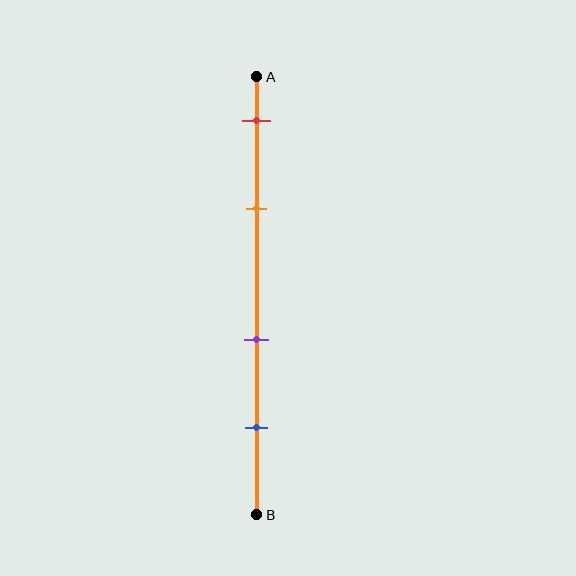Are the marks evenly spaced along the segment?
No, the marks are not evenly spaced.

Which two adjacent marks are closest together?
The red and orange marks are the closest adjacent pair.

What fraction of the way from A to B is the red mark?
The red mark is approximately 10% (0.1) of the way from A to B.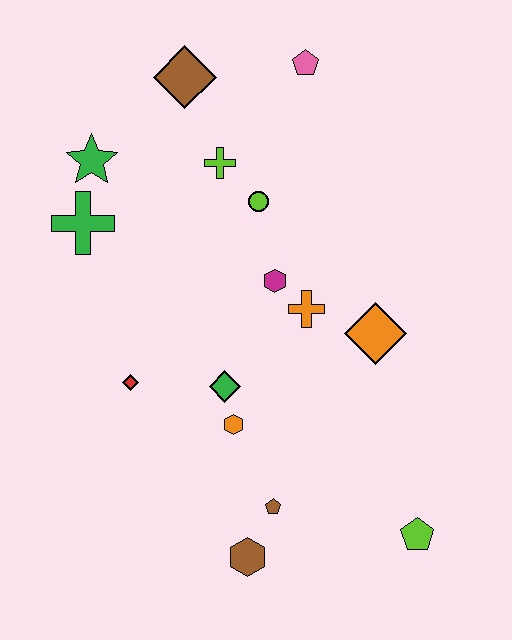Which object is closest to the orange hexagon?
The green diamond is closest to the orange hexagon.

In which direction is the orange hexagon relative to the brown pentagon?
The orange hexagon is above the brown pentagon.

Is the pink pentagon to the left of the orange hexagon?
No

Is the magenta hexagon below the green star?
Yes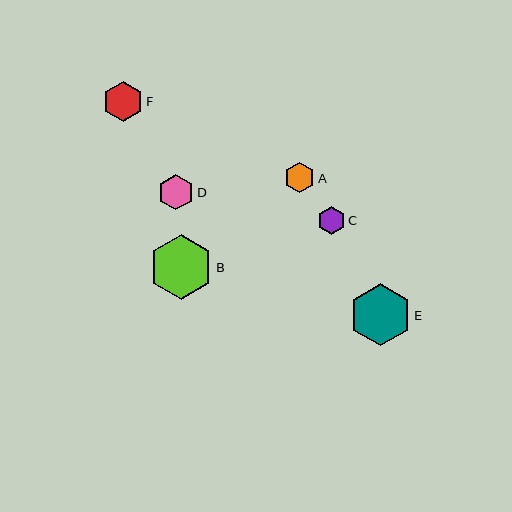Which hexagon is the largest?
Hexagon B is the largest with a size of approximately 64 pixels.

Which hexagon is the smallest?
Hexagon C is the smallest with a size of approximately 28 pixels.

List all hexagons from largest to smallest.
From largest to smallest: B, E, F, D, A, C.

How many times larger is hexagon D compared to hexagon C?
Hexagon D is approximately 1.3 times the size of hexagon C.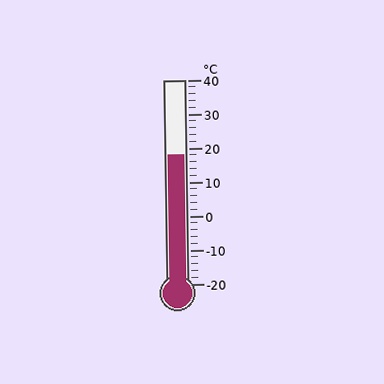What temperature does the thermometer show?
The thermometer shows approximately 18°C.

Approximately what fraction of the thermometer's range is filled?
The thermometer is filled to approximately 65% of its range.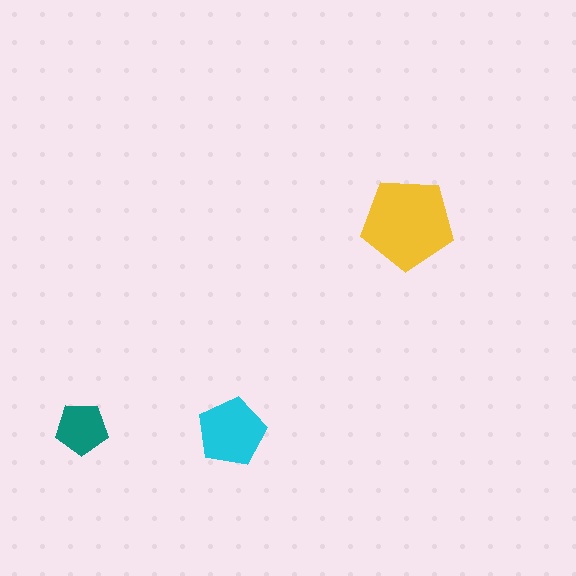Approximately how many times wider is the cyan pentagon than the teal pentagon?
About 1.5 times wider.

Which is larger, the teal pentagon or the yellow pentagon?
The yellow one.